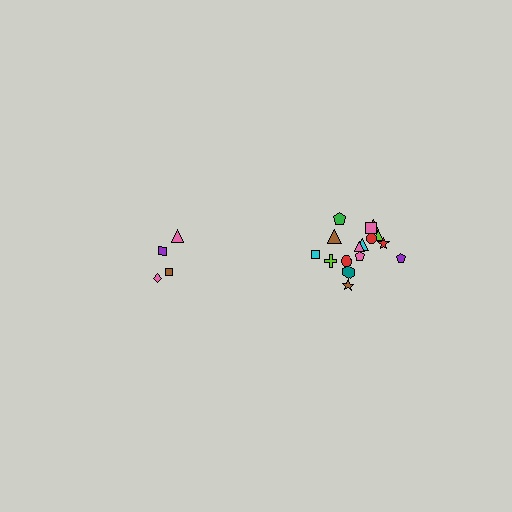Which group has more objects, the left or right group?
The right group.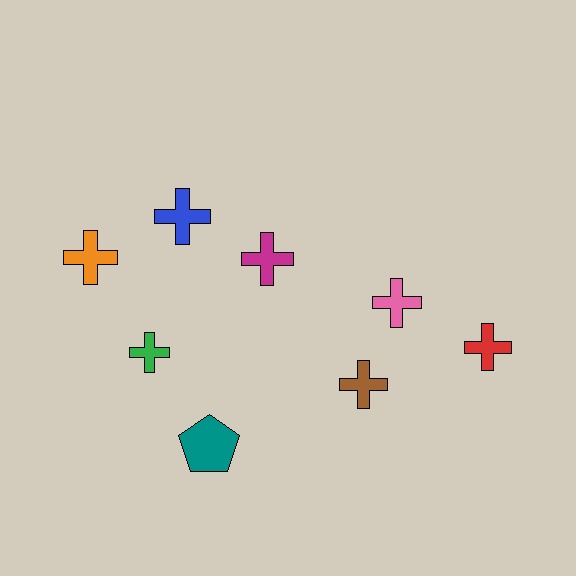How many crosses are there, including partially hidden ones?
There are 7 crosses.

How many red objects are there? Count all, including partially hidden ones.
There is 1 red object.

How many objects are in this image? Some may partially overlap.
There are 8 objects.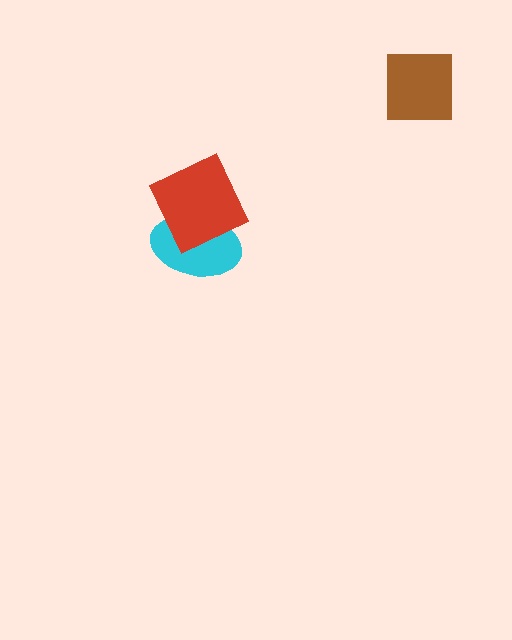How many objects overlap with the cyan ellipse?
1 object overlaps with the cyan ellipse.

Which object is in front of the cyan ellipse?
The red square is in front of the cyan ellipse.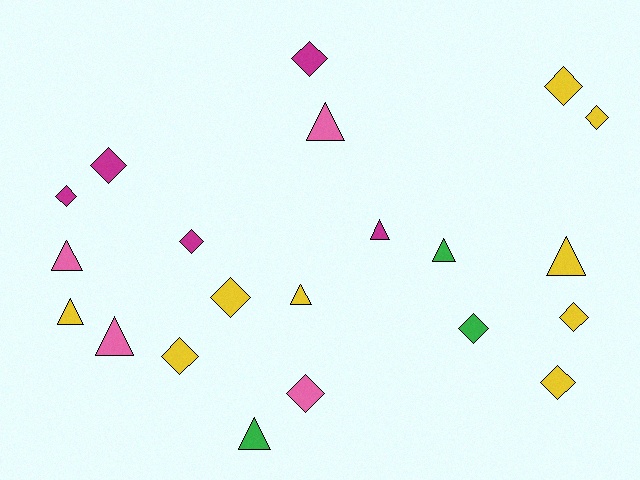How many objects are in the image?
There are 21 objects.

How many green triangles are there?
There are 2 green triangles.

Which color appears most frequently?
Yellow, with 9 objects.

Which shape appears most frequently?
Diamond, with 12 objects.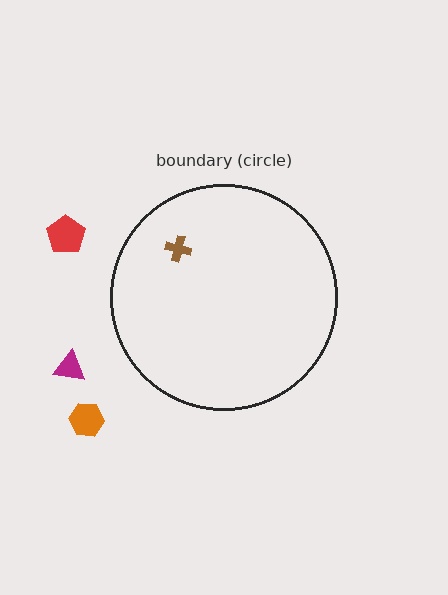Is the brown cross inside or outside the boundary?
Inside.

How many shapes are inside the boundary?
1 inside, 3 outside.